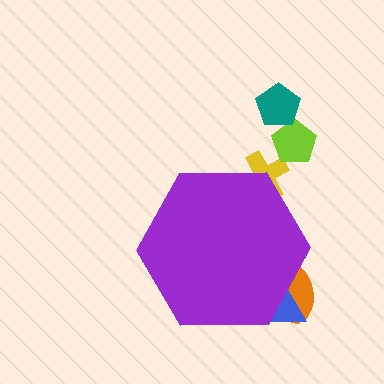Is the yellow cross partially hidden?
Yes, the yellow cross is partially hidden behind the purple hexagon.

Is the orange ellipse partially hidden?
Yes, the orange ellipse is partially hidden behind the purple hexagon.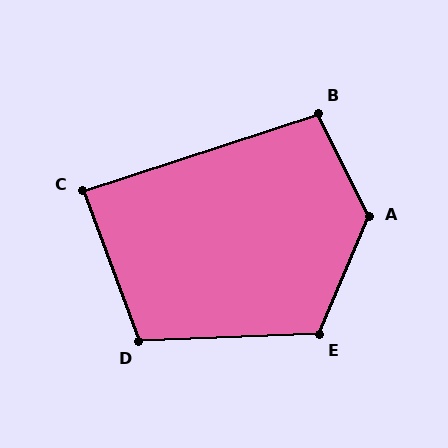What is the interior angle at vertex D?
Approximately 108 degrees (obtuse).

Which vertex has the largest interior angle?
A, at approximately 131 degrees.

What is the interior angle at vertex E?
Approximately 115 degrees (obtuse).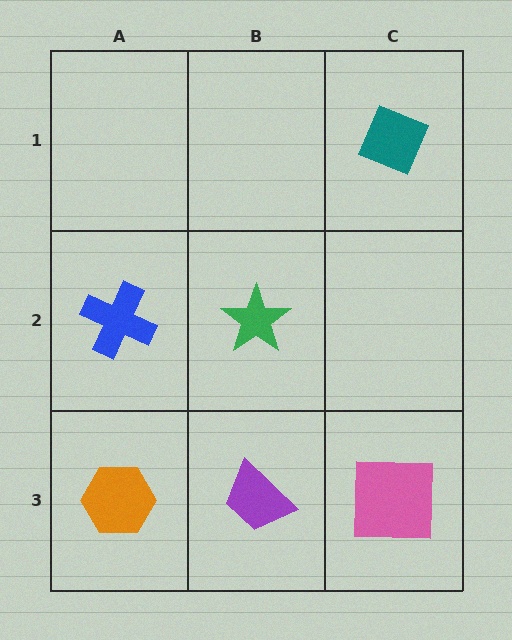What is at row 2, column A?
A blue cross.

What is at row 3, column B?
A purple trapezoid.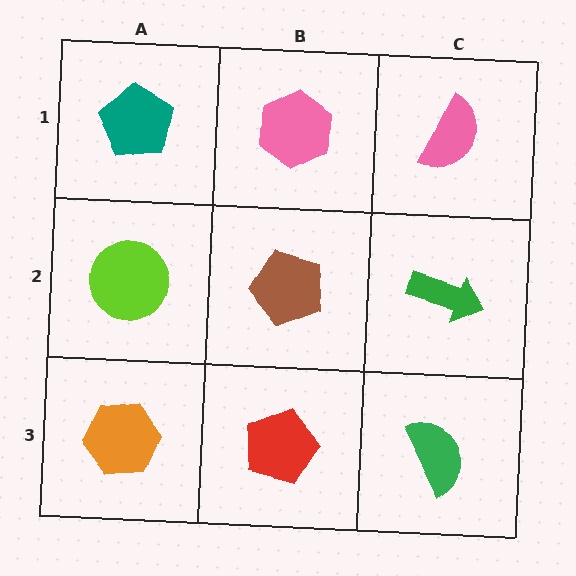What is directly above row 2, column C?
A pink semicircle.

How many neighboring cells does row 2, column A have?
3.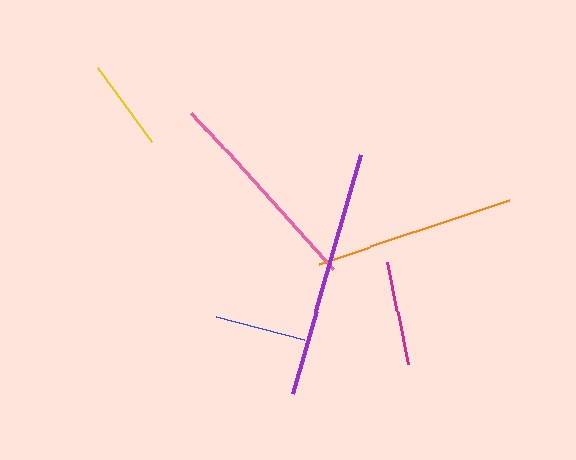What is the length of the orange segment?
The orange segment is approximately 200 pixels long.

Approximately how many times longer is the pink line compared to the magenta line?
The pink line is approximately 2.0 times the length of the magenta line.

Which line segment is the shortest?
The blue line is the shortest at approximately 90 pixels.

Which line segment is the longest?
The purple line is the longest at approximately 249 pixels.